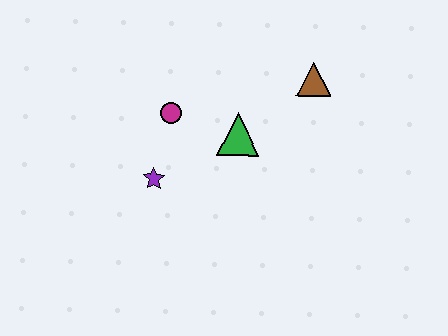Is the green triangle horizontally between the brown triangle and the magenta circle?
Yes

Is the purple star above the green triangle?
No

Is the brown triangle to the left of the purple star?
No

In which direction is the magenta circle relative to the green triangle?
The magenta circle is to the left of the green triangle.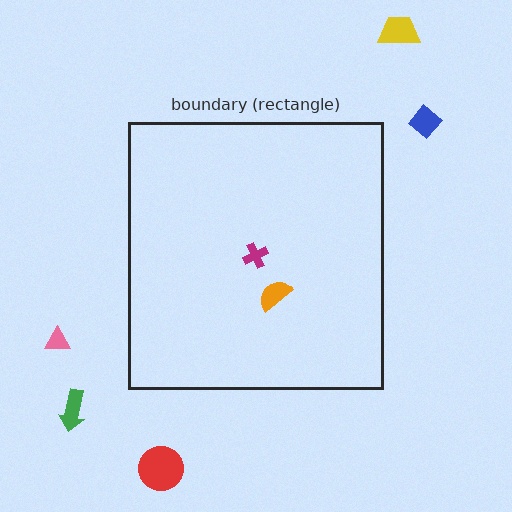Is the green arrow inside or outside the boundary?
Outside.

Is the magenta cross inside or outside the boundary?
Inside.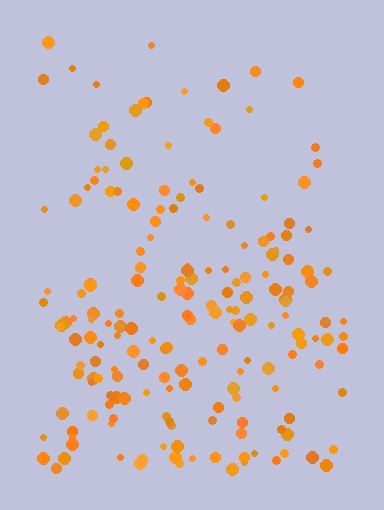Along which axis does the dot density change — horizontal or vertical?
Vertical.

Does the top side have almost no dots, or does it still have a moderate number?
Still a moderate number, just noticeably fewer than the bottom.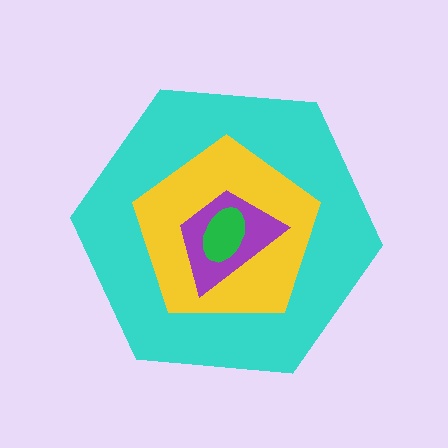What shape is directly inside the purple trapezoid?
The green ellipse.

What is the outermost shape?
The cyan hexagon.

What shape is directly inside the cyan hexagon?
The yellow pentagon.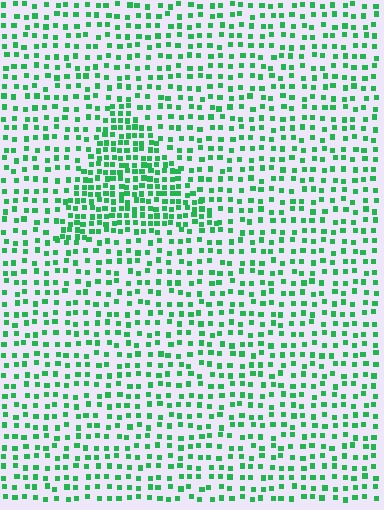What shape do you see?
I see a triangle.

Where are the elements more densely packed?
The elements are more densely packed inside the triangle boundary.